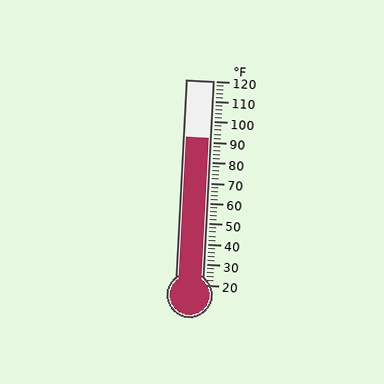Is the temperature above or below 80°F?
The temperature is above 80°F.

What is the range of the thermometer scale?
The thermometer scale ranges from 20°F to 120°F.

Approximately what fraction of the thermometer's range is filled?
The thermometer is filled to approximately 70% of its range.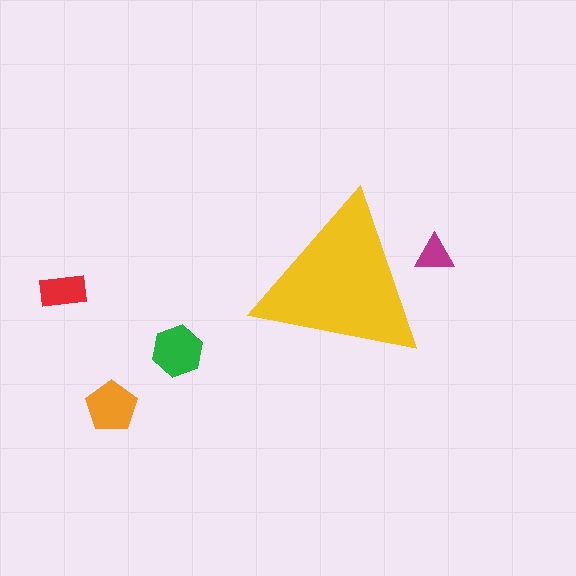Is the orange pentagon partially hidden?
No, the orange pentagon is fully visible.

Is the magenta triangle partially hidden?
Yes, the magenta triangle is partially hidden behind the yellow triangle.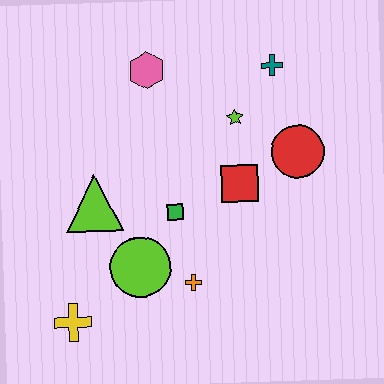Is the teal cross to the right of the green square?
Yes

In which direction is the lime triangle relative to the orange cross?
The lime triangle is to the left of the orange cross.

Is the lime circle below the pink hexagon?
Yes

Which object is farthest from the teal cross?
The yellow cross is farthest from the teal cross.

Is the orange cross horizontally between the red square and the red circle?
No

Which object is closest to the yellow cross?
The lime circle is closest to the yellow cross.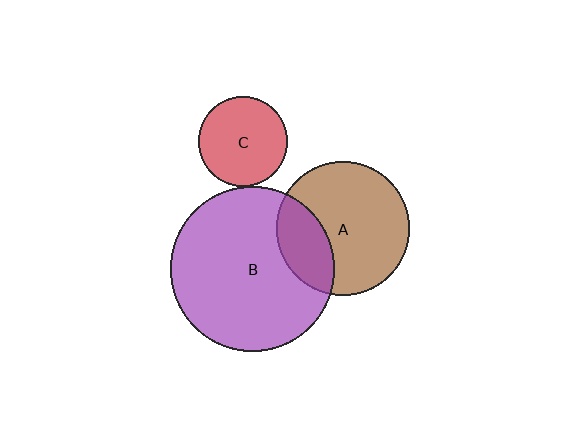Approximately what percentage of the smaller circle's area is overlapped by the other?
Approximately 25%.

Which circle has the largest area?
Circle B (purple).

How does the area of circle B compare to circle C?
Approximately 3.4 times.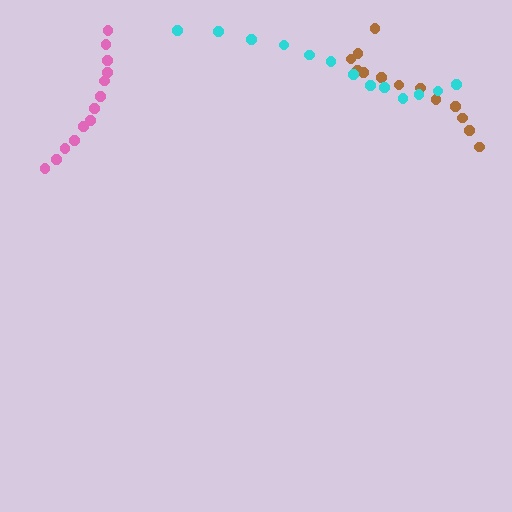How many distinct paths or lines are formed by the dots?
There are 3 distinct paths.